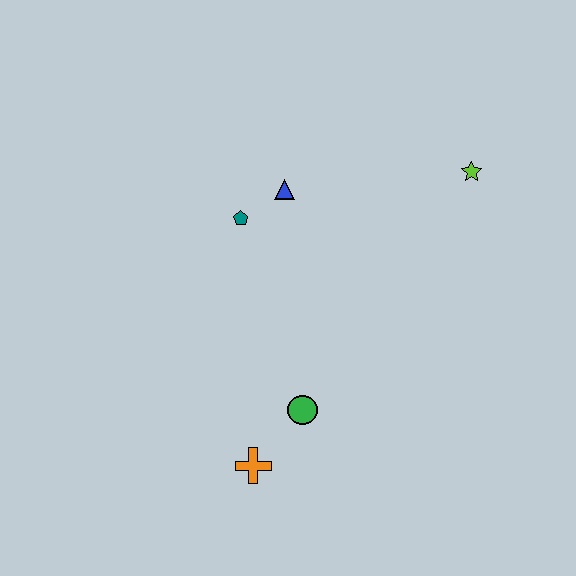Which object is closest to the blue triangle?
The teal pentagon is closest to the blue triangle.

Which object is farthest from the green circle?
The lime star is farthest from the green circle.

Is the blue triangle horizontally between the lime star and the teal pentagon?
Yes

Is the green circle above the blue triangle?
No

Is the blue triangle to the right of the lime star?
No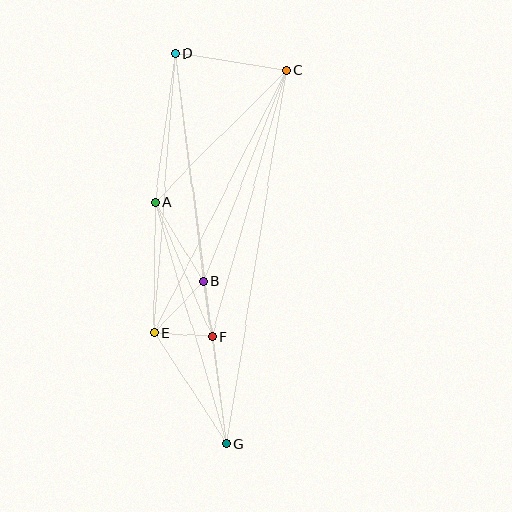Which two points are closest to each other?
Points B and F are closest to each other.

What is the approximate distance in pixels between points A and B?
The distance between A and B is approximately 94 pixels.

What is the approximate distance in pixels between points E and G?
The distance between E and G is approximately 133 pixels.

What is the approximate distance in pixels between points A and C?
The distance between A and C is approximately 186 pixels.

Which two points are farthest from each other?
Points D and G are farthest from each other.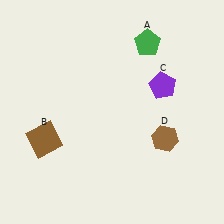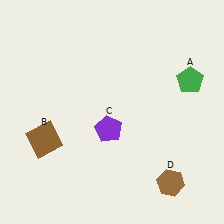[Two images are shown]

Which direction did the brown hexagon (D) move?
The brown hexagon (D) moved down.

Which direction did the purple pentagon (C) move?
The purple pentagon (C) moved left.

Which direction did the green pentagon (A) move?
The green pentagon (A) moved right.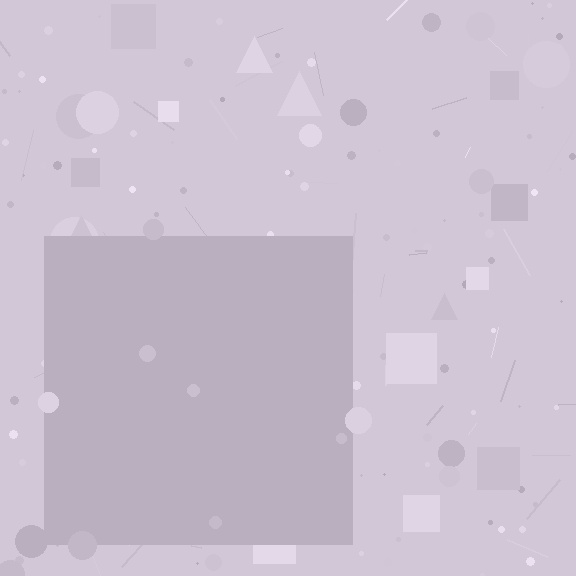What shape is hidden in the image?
A square is hidden in the image.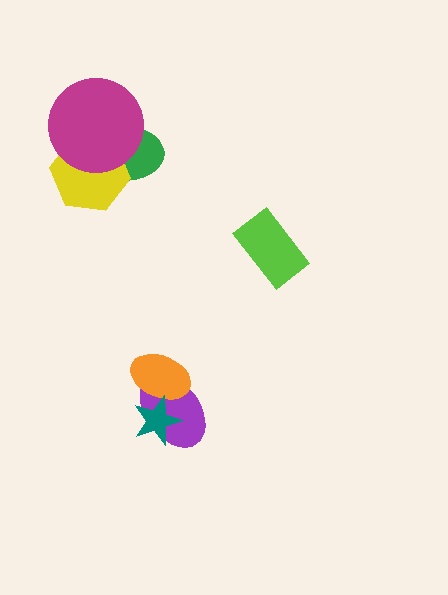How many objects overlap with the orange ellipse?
2 objects overlap with the orange ellipse.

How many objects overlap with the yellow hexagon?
2 objects overlap with the yellow hexagon.